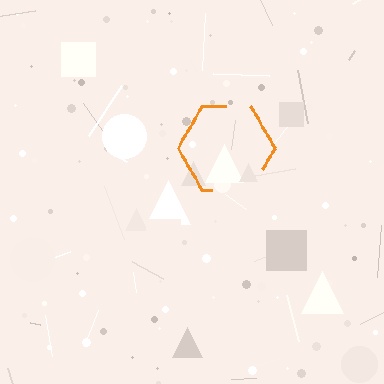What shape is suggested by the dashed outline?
The dashed outline suggests a hexagon.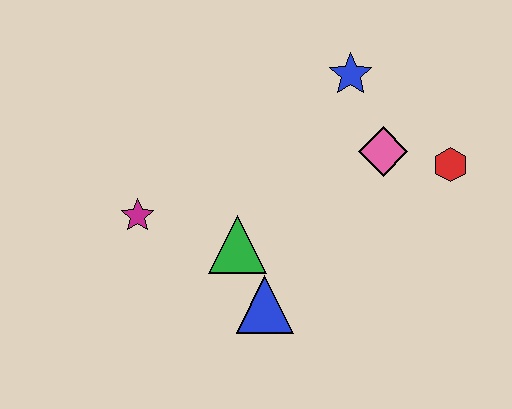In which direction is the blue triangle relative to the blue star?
The blue triangle is below the blue star.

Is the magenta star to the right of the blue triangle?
No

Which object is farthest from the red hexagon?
The magenta star is farthest from the red hexagon.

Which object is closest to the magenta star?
The green triangle is closest to the magenta star.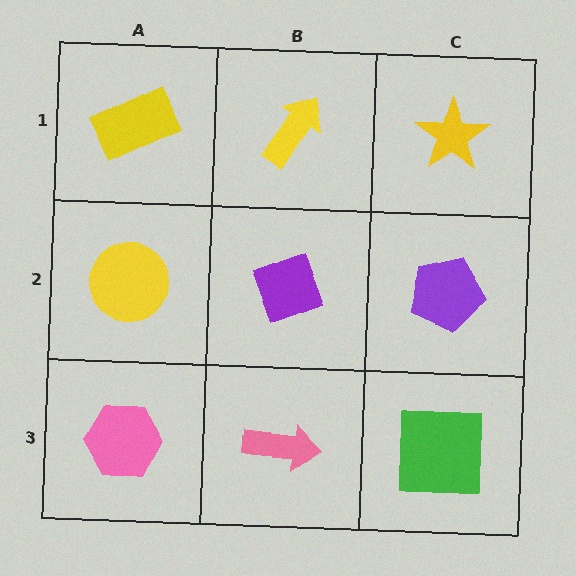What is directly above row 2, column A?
A yellow rectangle.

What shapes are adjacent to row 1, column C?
A purple pentagon (row 2, column C), a yellow arrow (row 1, column B).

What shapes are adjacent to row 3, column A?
A yellow circle (row 2, column A), a pink arrow (row 3, column B).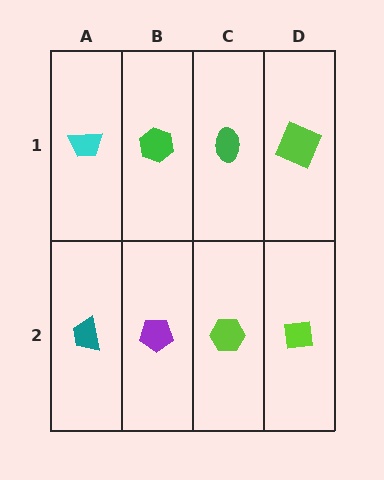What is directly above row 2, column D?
A lime square.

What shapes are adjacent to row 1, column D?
A lime square (row 2, column D), a green ellipse (row 1, column C).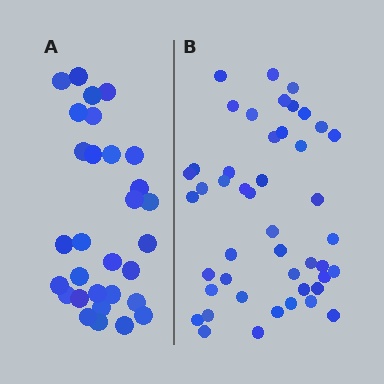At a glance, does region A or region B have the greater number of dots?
Region B (the right region) has more dots.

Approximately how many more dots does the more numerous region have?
Region B has approximately 15 more dots than region A.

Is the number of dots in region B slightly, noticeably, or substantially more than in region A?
Region B has substantially more. The ratio is roughly 1.5 to 1.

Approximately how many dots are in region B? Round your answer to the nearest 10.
About 50 dots. (The exact count is 46, which rounds to 50.)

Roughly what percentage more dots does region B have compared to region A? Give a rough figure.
About 55% more.